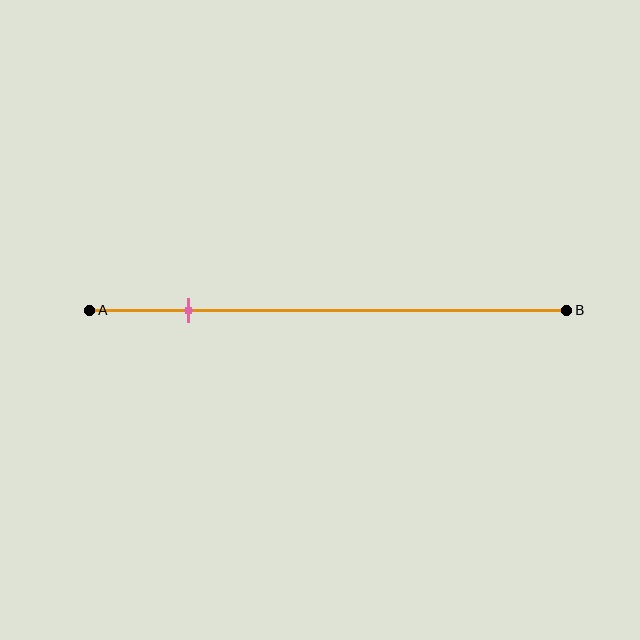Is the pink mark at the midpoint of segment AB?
No, the mark is at about 20% from A, not at the 50% midpoint.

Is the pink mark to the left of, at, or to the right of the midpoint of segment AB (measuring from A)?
The pink mark is to the left of the midpoint of segment AB.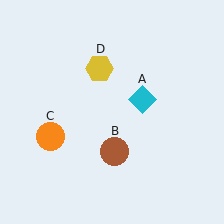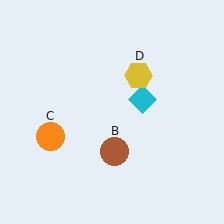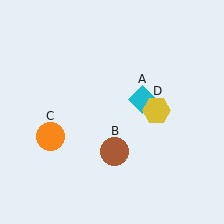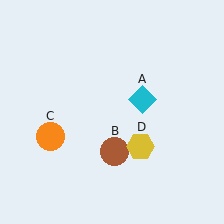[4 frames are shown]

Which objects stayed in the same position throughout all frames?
Cyan diamond (object A) and brown circle (object B) and orange circle (object C) remained stationary.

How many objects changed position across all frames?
1 object changed position: yellow hexagon (object D).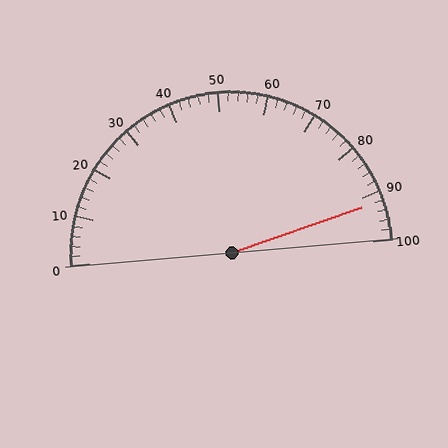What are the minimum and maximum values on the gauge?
The gauge ranges from 0 to 100.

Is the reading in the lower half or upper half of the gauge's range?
The reading is in the upper half of the range (0 to 100).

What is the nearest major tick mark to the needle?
The nearest major tick mark is 90.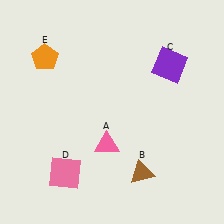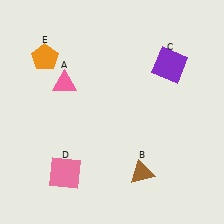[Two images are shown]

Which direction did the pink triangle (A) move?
The pink triangle (A) moved up.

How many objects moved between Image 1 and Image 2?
1 object moved between the two images.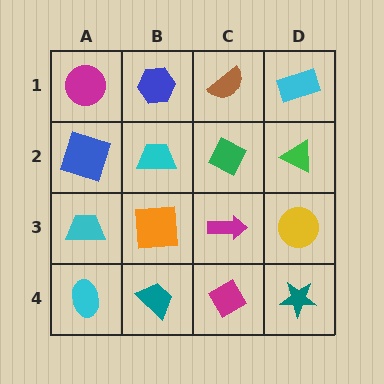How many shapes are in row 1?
4 shapes.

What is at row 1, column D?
A cyan rectangle.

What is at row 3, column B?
An orange square.